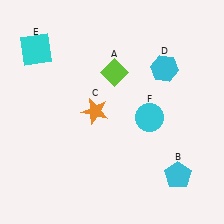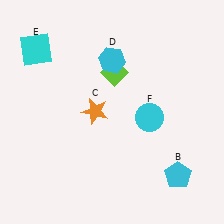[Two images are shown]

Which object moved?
The cyan hexagon (D) moved left.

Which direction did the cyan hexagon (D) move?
The cyan hexagon (D) moved left.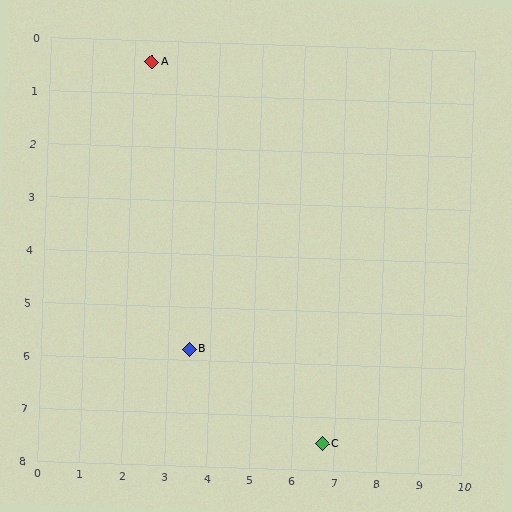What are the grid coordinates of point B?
Point B is at approximately (3.5, 5.8).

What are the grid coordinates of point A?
Point A is at approximately (2.4, 0.4).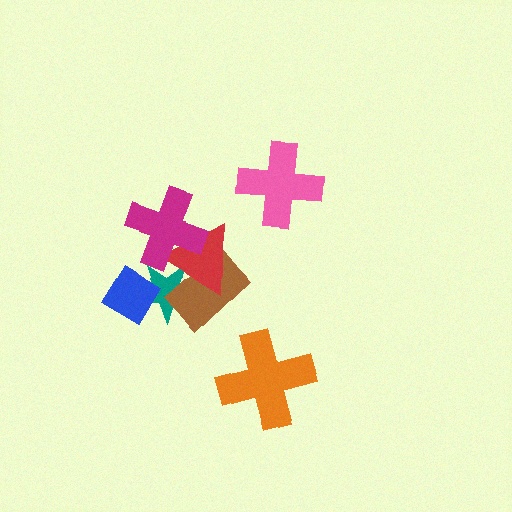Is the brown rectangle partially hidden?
Yes, it is partially covered by another shape.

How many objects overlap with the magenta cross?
2 objects overlap with the magenta cross.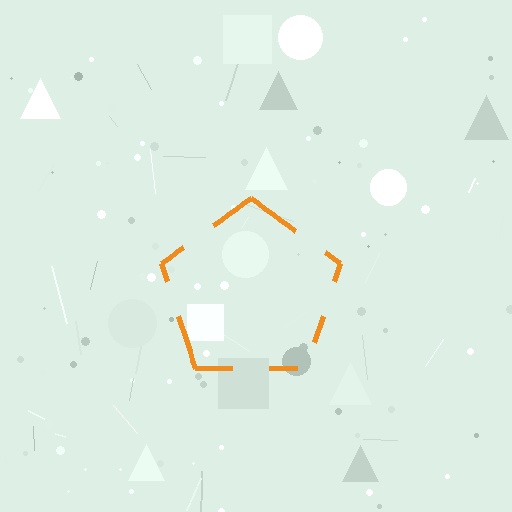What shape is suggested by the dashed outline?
The dashed outline suggests a pentagon.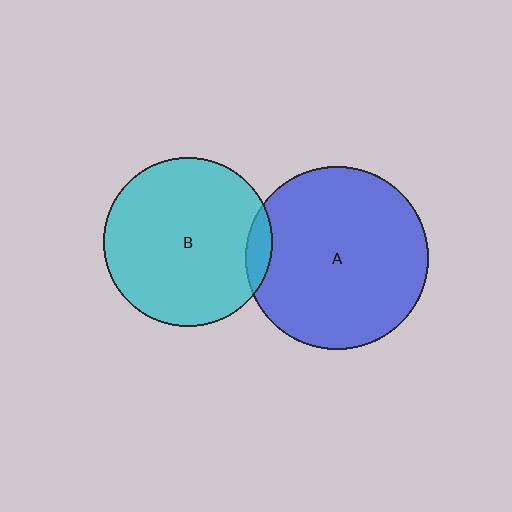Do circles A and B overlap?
Yes.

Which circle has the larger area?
Circle A (blue).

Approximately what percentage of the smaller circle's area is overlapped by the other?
Approximately 5%.